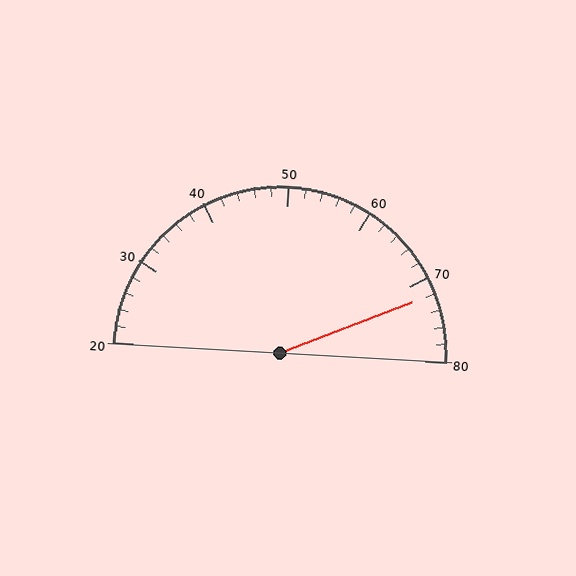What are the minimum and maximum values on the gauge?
The gauge ranges from 20 to 80.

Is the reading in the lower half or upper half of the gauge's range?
The reading is in the upper half of the range (20 to 80).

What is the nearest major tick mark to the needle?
The nearest major tick mark is 70.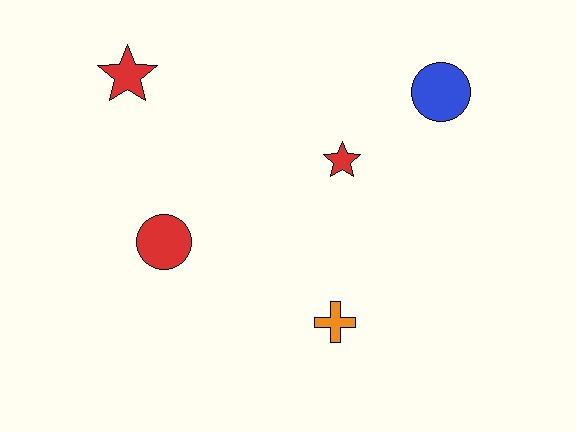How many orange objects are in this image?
There is 1 orange object.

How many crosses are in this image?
There is 1 cross.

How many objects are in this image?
There are 5 objects.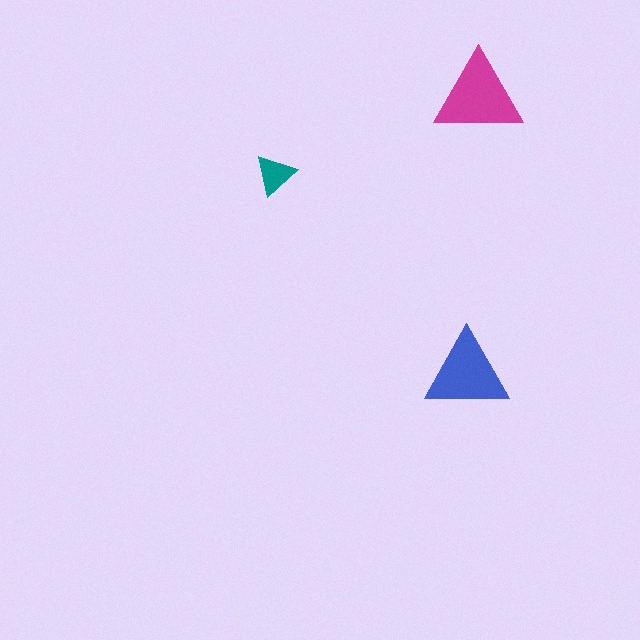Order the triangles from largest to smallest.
the magenta one, the blue one, the teal one.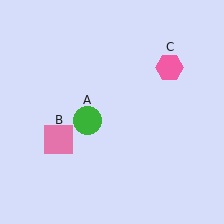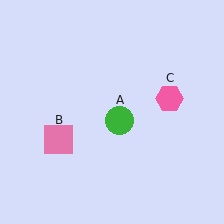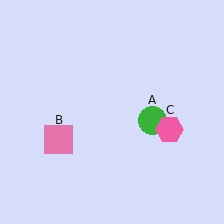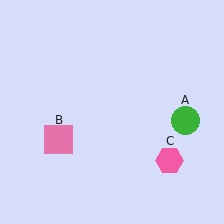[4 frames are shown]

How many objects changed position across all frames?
2 objects changed position: green circle (object A), pink hexagon (object C).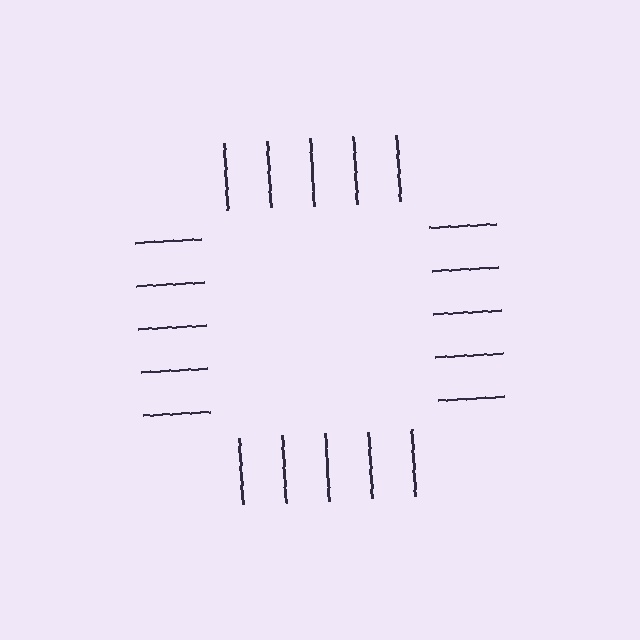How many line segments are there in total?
20 — 5 along each of the 4 edges.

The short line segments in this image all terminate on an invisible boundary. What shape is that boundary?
An illusory square — the line segments terminate on its edges but no continuous stroke is drawn.